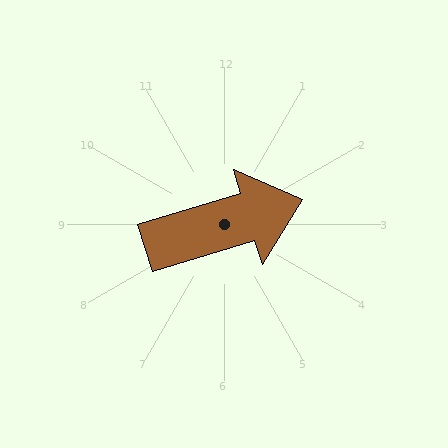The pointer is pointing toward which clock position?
Roughly 2 o'clock.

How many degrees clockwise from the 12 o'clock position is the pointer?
Approximately 73 degrees.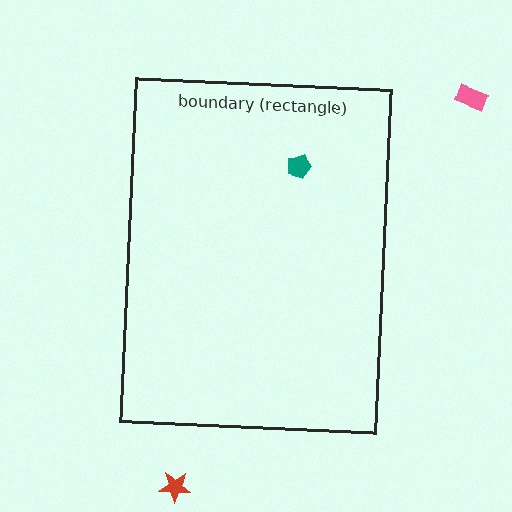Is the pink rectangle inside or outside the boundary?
Outside.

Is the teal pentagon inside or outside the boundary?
Inside.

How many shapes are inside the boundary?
1 inside, 2 outside.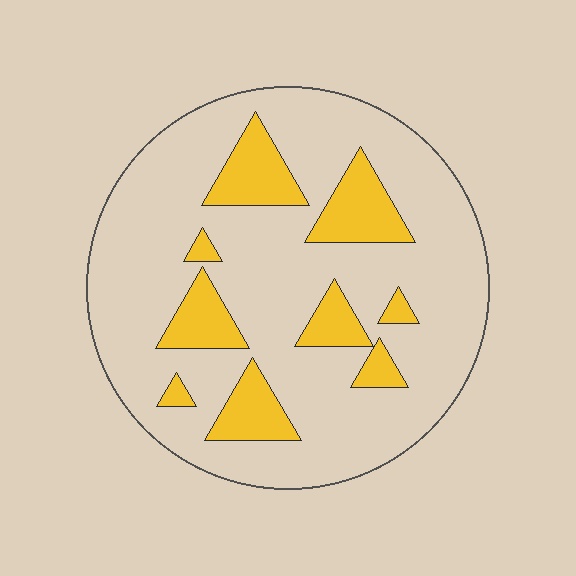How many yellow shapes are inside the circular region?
9.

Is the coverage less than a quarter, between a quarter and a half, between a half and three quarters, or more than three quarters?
Less than a quarter.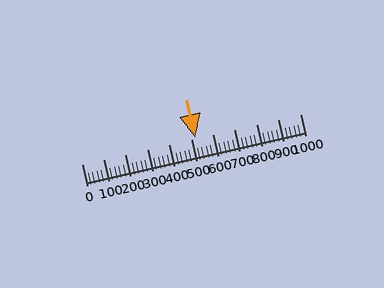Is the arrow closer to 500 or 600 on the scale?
The arrow is closer to 500.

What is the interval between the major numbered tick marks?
The major tick marks are spaced 100 units apart.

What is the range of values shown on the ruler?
The ruler shows values from 0 to 1000.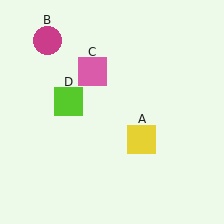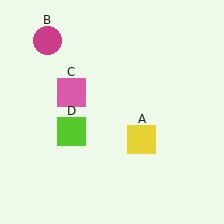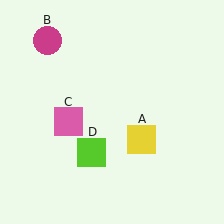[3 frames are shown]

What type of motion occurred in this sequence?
The pink square (object C), lime square (object D) rotated counterclockwise around the center of the scene.